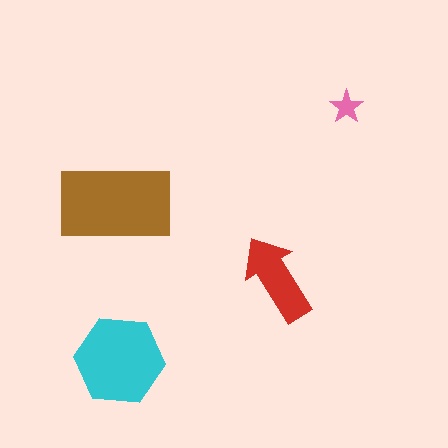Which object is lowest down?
The cyan hexagon is bottommost.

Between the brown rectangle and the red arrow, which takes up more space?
The brown rectangle.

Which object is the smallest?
The pink star.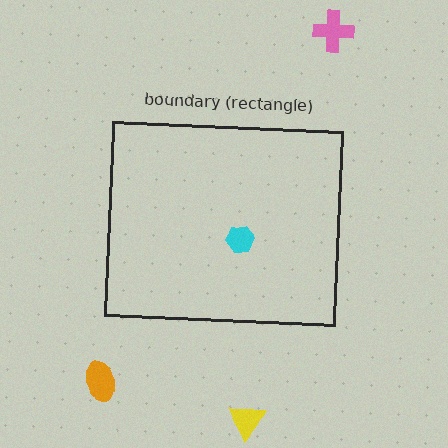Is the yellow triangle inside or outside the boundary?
Outside.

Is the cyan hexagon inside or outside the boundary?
Inside.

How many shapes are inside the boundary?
1 inside, 3 outside.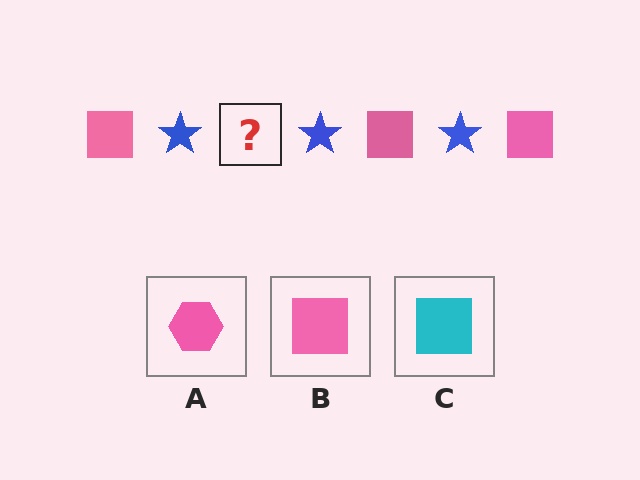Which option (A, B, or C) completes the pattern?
B.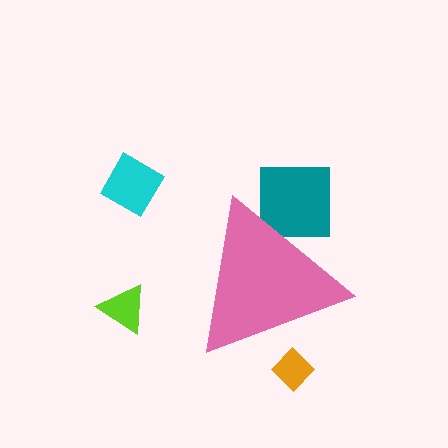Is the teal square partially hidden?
Yes, the teal square is partially hidden behind the pink triangle.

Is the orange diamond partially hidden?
Yes, the orange diamond is partially hidden behind the pink triangle.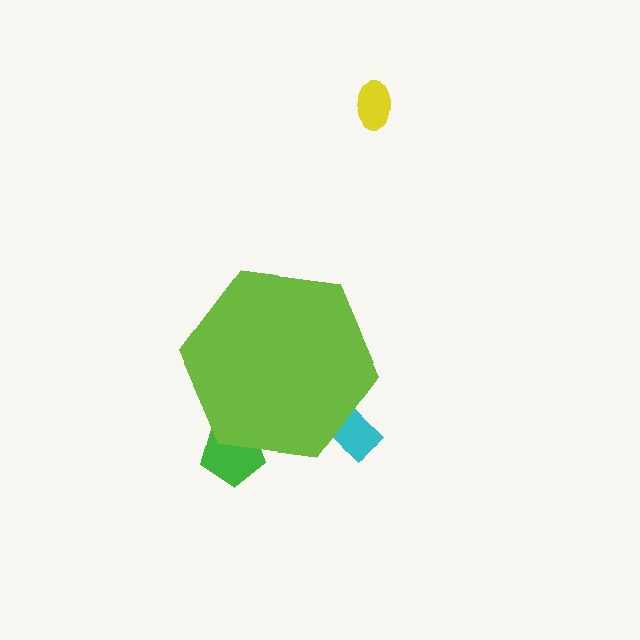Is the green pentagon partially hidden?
Yes, the green pentagon is partially hidden behind the lime hexagon.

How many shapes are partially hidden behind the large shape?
2 shapes are partially hidden.